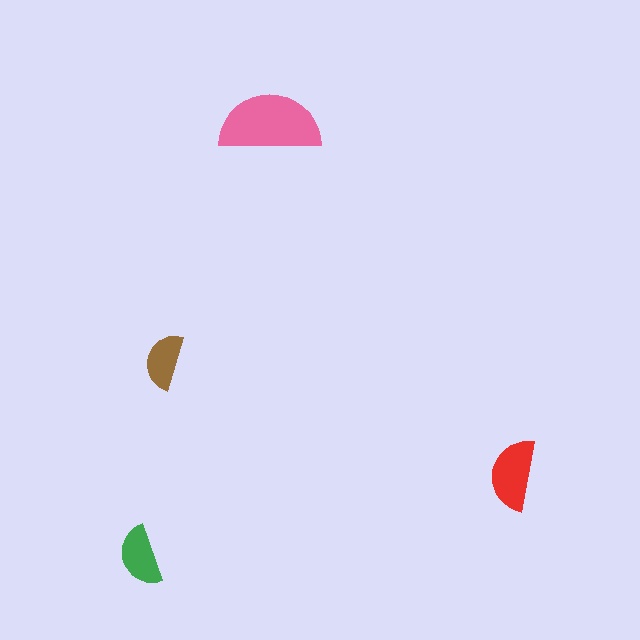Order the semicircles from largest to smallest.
the pink one, the red one, the green one, the brown one.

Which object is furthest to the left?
The green semicircle is leftmost.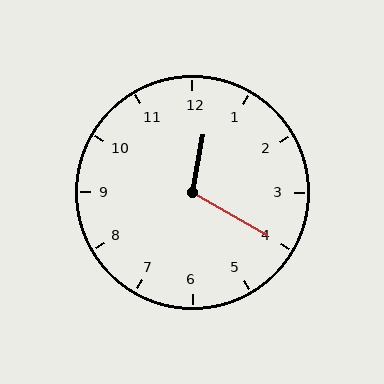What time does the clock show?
12:20.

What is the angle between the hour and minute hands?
Approximately 110 degrees.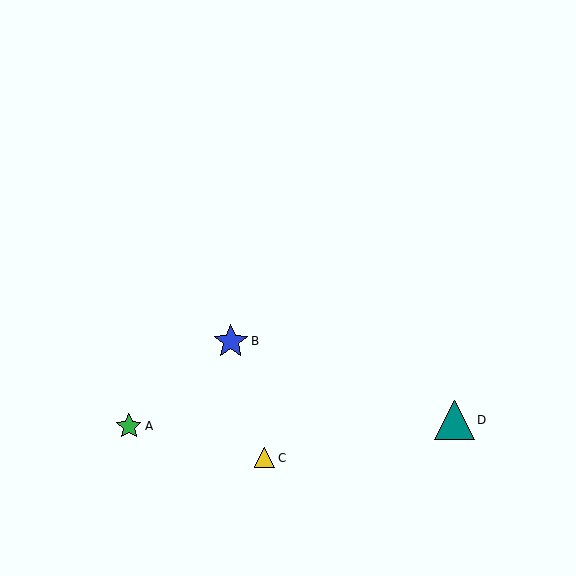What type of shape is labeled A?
Shape A is a green star.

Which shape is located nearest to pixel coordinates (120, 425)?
The green star (labeled A) at (129, 426) is nearest to that location.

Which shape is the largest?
The teal triangle (labeled D) is the largest.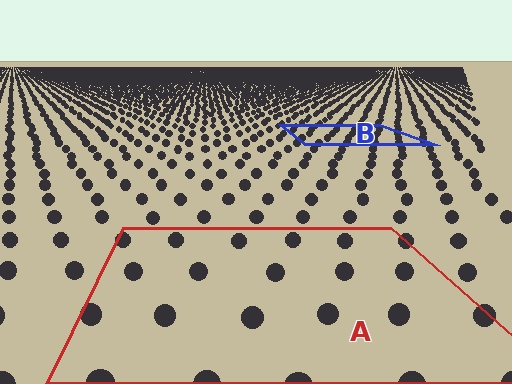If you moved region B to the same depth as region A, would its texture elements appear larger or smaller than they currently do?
They would appear larger. At a closer depth, the same texture elements are projected at a bigger on-screen size.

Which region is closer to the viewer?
Region A is closer. The texture elements there are larger and more spread out.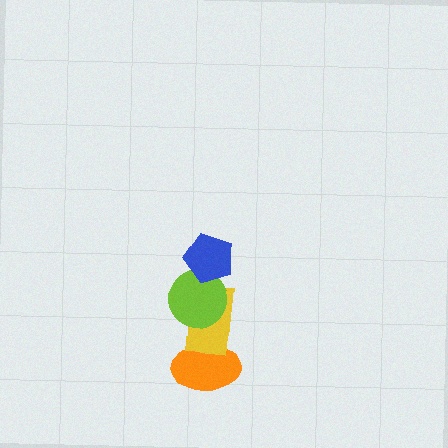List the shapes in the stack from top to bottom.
From top to bottom: the blue pentagon, the lime circle, the yellow rectangle, the orange ellipse.